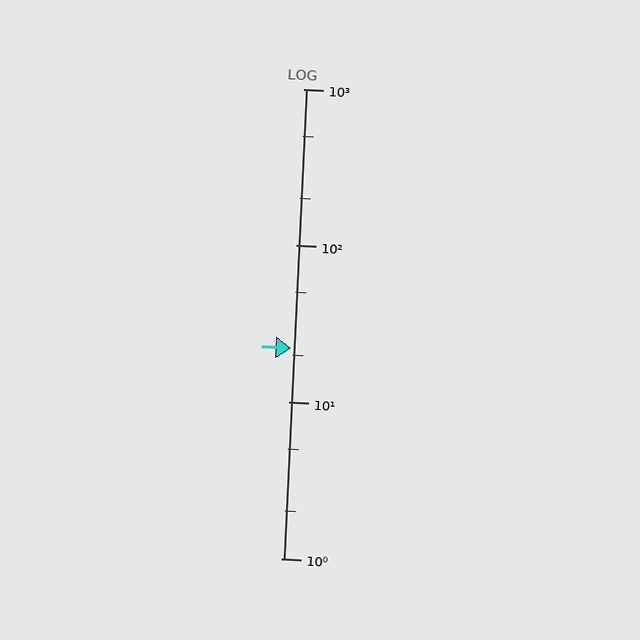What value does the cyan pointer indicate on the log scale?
The pointer indicates approximately 22.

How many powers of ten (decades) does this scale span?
The scale spans 3 decades, from 1 to 1000.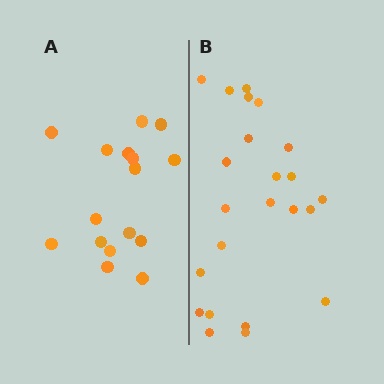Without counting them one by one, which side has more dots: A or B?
Region B (the right region) has more dots.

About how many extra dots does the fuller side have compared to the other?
Region B has roughly 8 or so more dots than region A.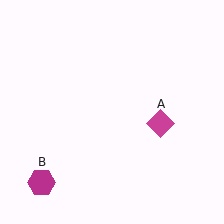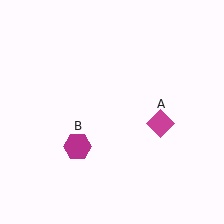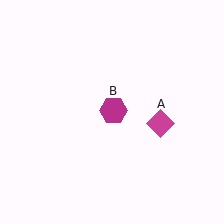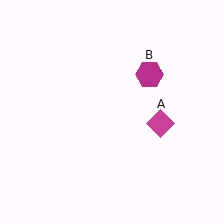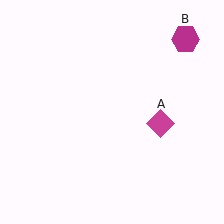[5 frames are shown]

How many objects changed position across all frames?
1 object changed position: magenta hexagon (object B).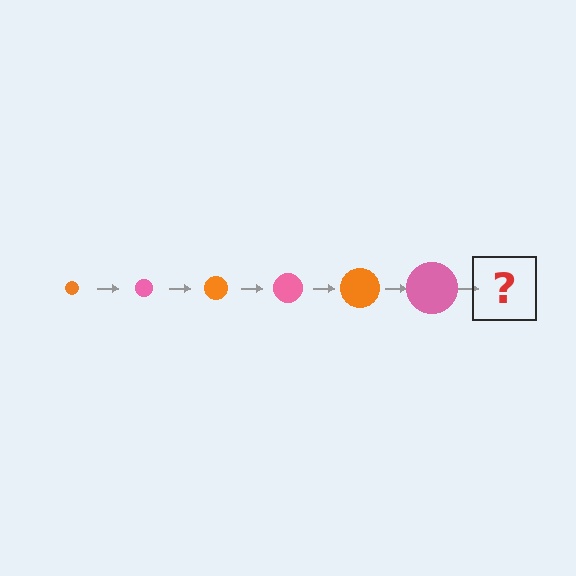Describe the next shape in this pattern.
It should be an orange circle, larger than the previous one.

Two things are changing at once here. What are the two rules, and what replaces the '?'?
The two rules are that the circle grows larger each step and the color cycles through orange and pink. The '?' should be an orange circle, larger than the previous one.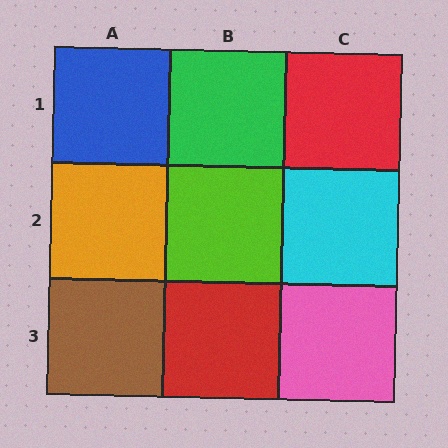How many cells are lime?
1 cell is lime.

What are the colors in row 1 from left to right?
Blue, green, red.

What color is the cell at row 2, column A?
Orange.